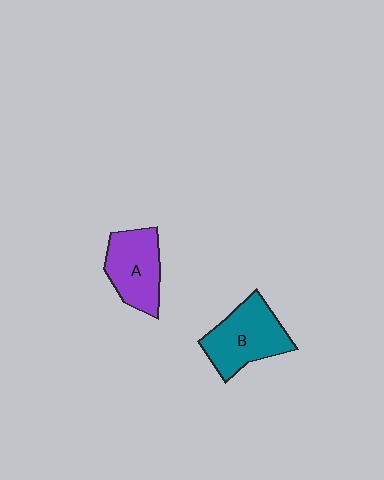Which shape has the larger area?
Shape B (teal).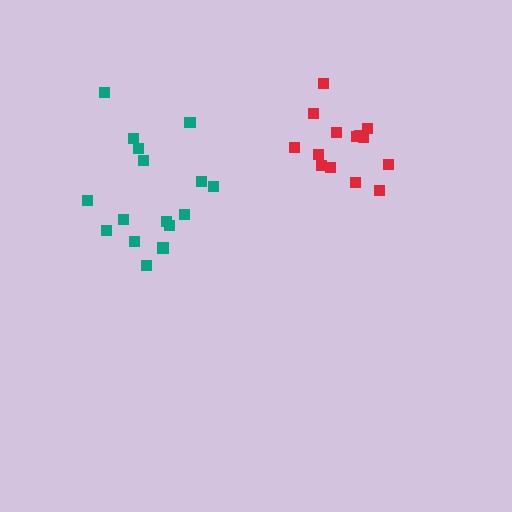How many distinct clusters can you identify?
There are 2 distinct clusters.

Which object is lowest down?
The teal cluster is bottommost.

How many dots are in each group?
Group 1: 14 dots, Group 2: 16 dots (30 total).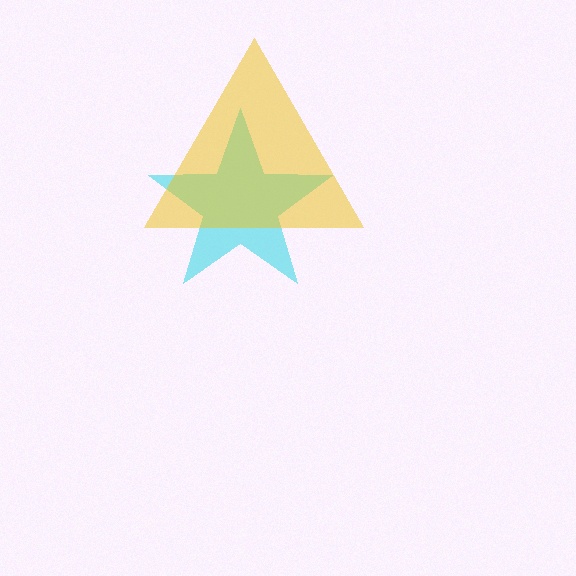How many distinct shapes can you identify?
There are 2 distinct shapes: a cyan star, a yellow triangle.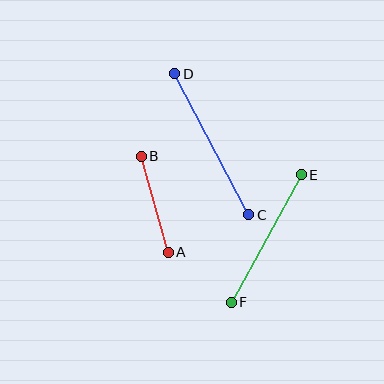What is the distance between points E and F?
The distance is approximately 145 pixels.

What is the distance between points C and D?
The distance is approximately 159 pixels.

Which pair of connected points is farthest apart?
Points C and D are farthest apart.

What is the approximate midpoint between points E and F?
The midpoint is at approximately (266, 238) pixels.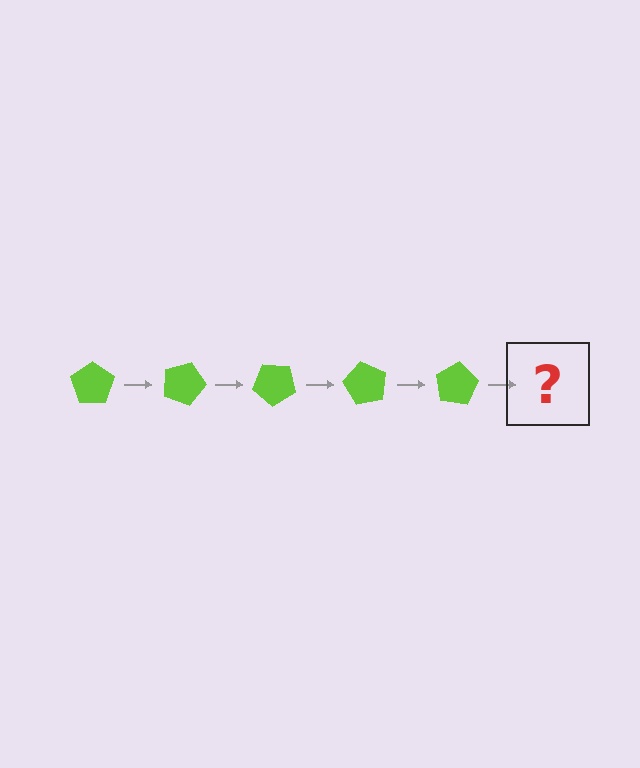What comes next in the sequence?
The next element should be a lime pentagon rotated 100 degrees.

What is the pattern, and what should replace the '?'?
The pattern is that the pentagon rotates 20 degrees each step. The '?' should be a lime pentagon rotated 100 degrees.